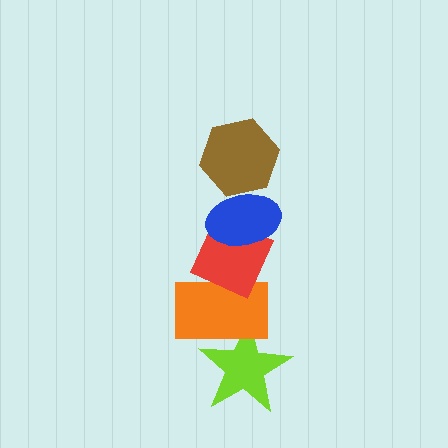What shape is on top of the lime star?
The orange rectangle is on top of the lime star.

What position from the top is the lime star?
The lime star is 5th from the top.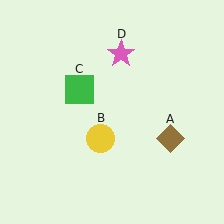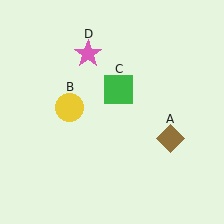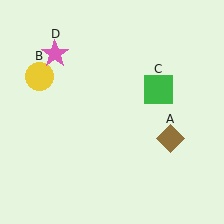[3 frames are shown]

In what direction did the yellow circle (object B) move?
The yellow circle (object B) moved up and to the left.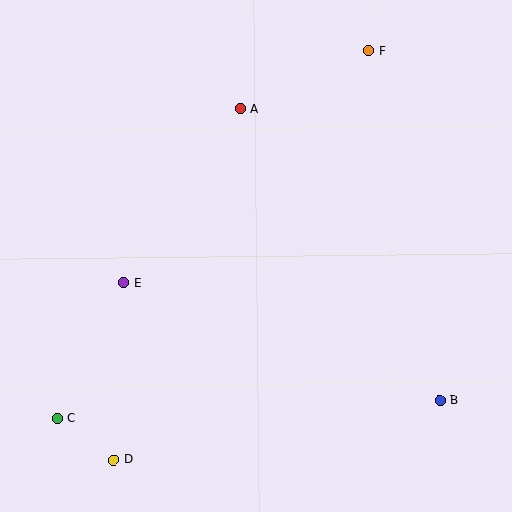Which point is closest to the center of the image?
Point E at (124, 283) is closest to the center.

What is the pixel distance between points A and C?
The distance between A and C is 360 pixels.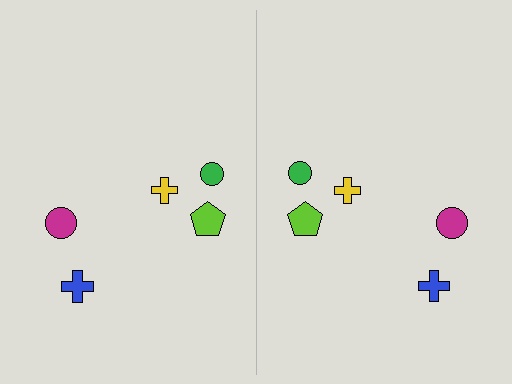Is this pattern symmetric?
Yes, this pattern has bilateral (reflection) symmetry.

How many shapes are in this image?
There are 10 shapes in this image.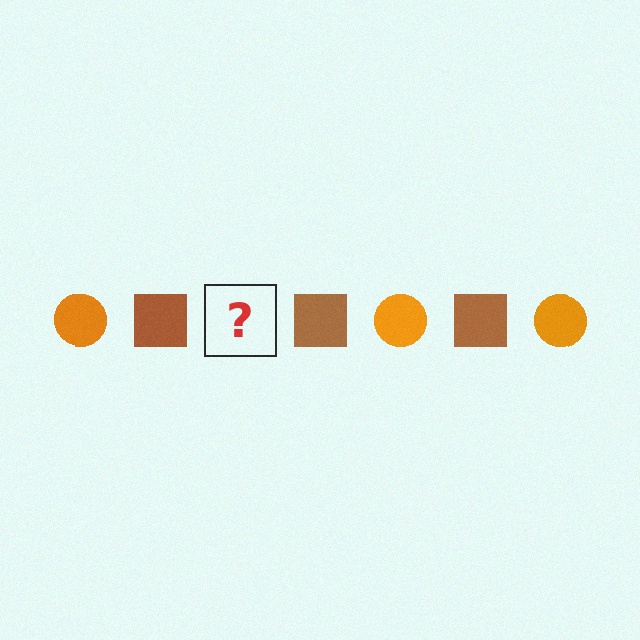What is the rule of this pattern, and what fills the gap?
The rule is that the pattern alternates between orange circle and brown square. The gap should be filled with an orange circle.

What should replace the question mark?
The question mark should be replaced with an orange circle.